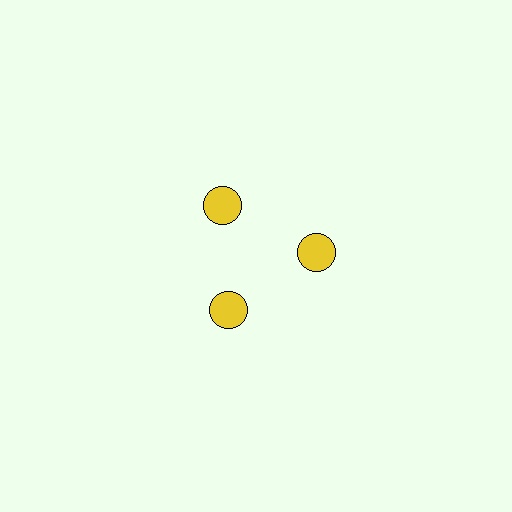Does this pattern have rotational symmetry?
Yes, this pattern has 3-fold rotational symmetry. It looks the same after rotating 120 degrees around the center.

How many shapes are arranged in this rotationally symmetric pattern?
There are 3 shapes, arranged in 3 groups of 1.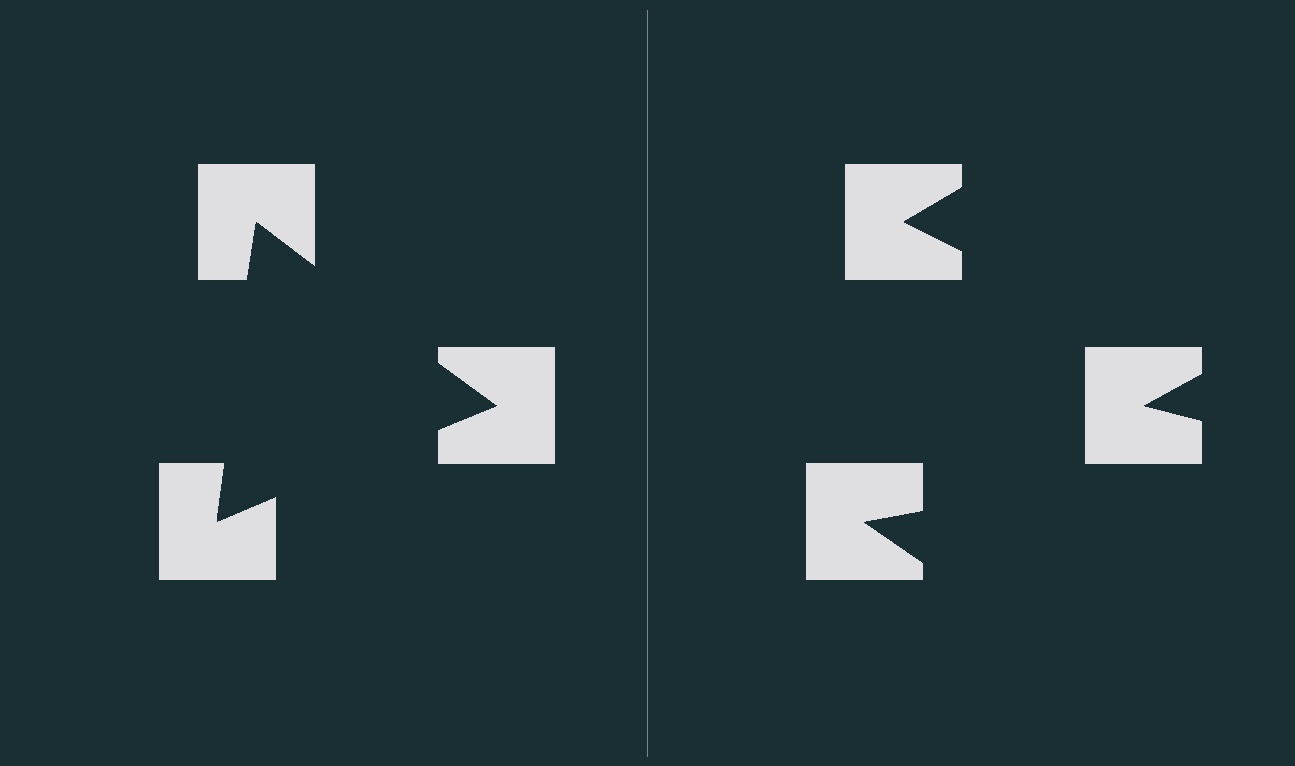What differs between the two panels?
The notched squares are positioned identically on both sides; only the wedge orientations differ. On the left they align to a triangle; on the right they are misaligned.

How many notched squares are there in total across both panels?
6 — 3 on each side.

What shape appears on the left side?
An illusory triangle.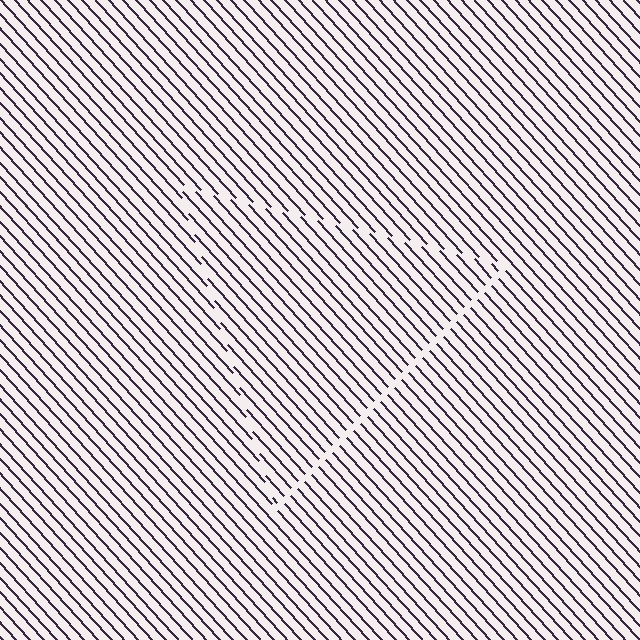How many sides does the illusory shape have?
3 sides — the line-ends trace a triangle.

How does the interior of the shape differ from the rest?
The interior of the shape contains the same grating, shifted by half a period — the contour is defined by the phase discontinuity where line-ends from the inner and outer gratings abut.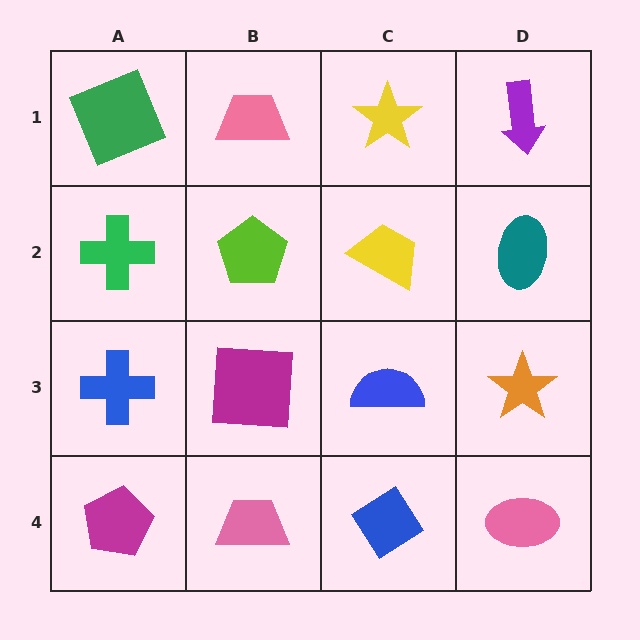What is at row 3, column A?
A blue cross.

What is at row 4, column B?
A pink trapezoid.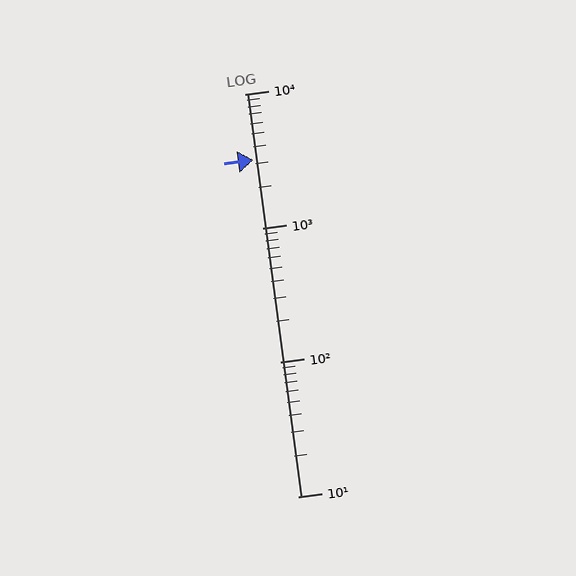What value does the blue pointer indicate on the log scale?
The pointer indicates approximately 3200.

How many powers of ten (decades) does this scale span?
The scale spans 3 decades, from 10 to 10000.